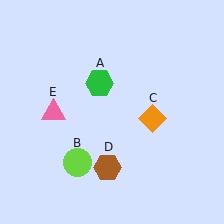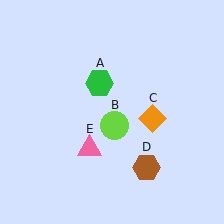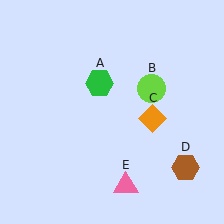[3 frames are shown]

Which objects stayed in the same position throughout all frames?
Green hexagon (object A) and orange diamond (object C) remained stationary.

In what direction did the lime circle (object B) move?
The lime circle (object B) moved up and to the right.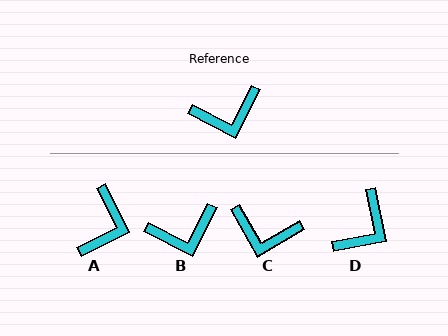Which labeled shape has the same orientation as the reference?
B.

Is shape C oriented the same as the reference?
No, it is off by about 33 degrees.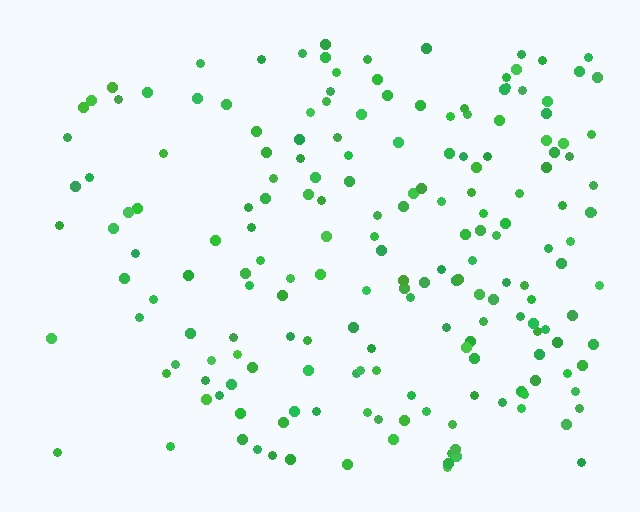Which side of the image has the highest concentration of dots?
The right.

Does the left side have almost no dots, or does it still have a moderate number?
Still a moderate number, just noticeably fewer than the right.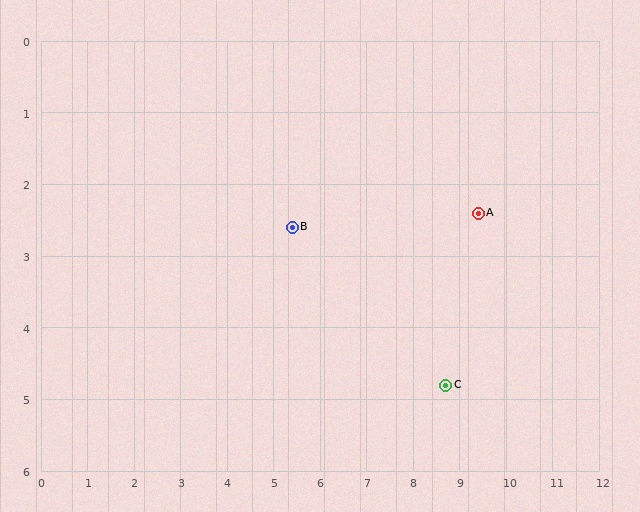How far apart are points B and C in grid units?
Points B and C are about 4.0 grid units apart.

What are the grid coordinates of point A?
Point A is at approximately (9.4, 2.4).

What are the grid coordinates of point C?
Point C is at approximately (8.7, 4.8).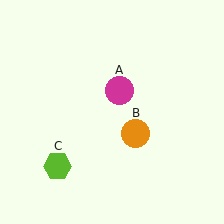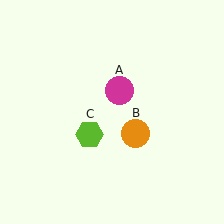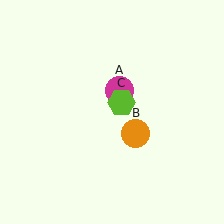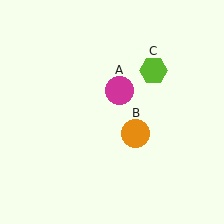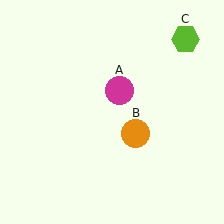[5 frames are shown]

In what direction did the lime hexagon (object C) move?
The lime hexagon (object C) moved up and to the right.